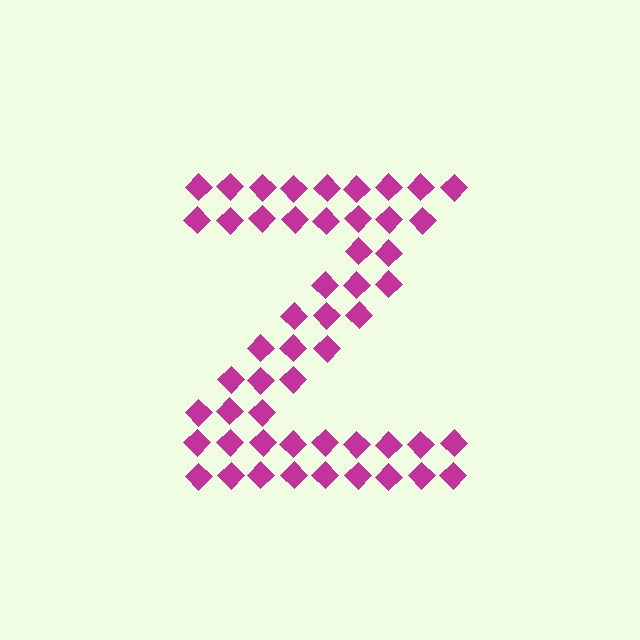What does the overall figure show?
The overall figure shows the letter Z.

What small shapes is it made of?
It is made of small diamonds.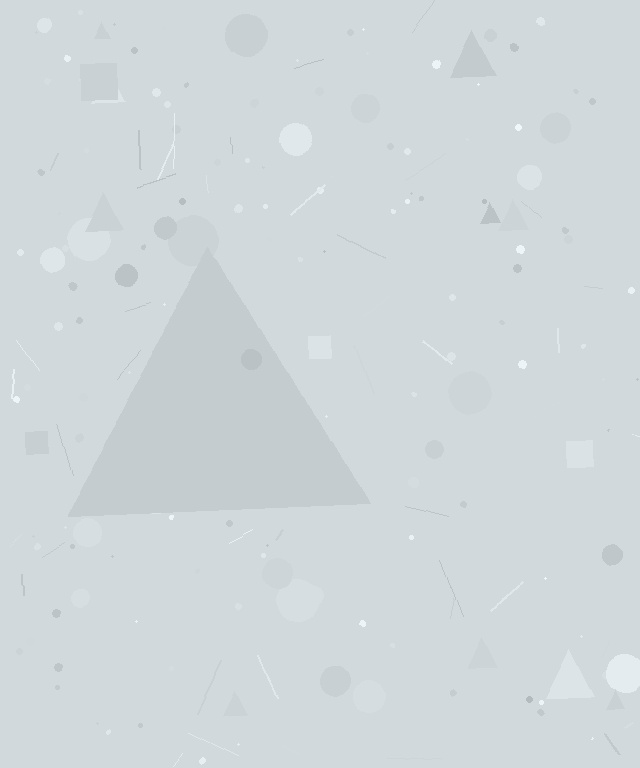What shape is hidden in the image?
A triangle is hidden in the image.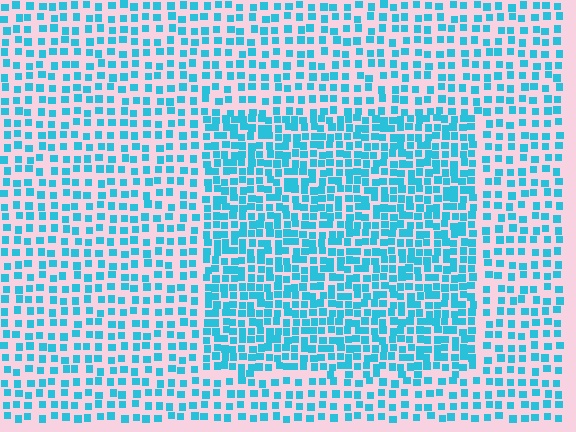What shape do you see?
I see a rectangle.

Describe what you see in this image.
The image contains small cyan elements arranged at two different densities. A rectangle-shaped region is visible where the elements are more densely packed than the surrounding area.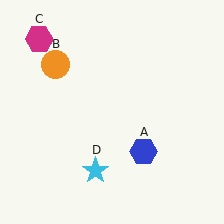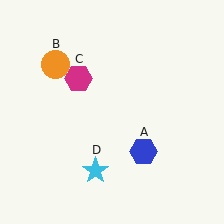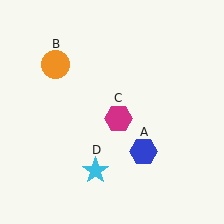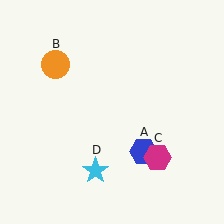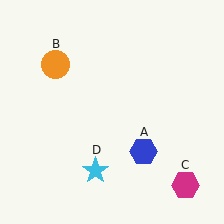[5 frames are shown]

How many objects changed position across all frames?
1 object changed position: magenta hexagon (object C).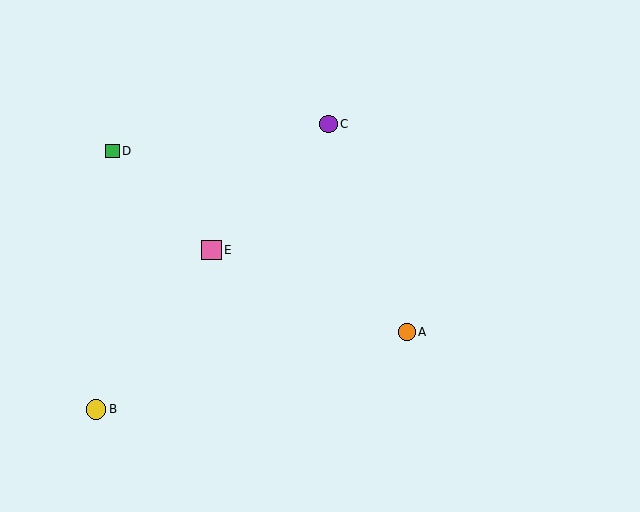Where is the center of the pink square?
The center of the pink square is at (211, 250).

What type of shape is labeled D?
Shape D is a green square.